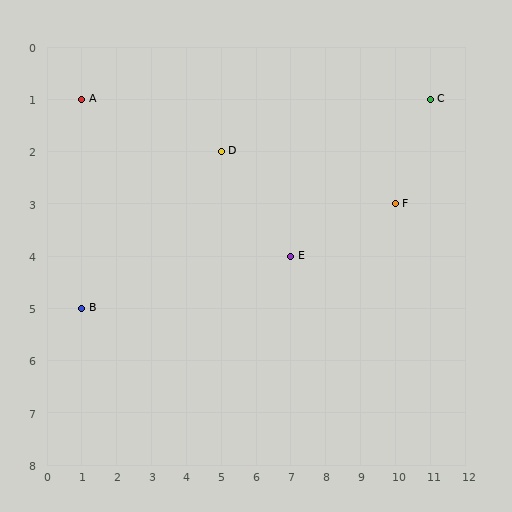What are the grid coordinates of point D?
Point D is at grid coordinates (5, 2).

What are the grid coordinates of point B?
Point B is at grid coordinates (1, 5).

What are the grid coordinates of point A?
Point A is at grid coordinates (1, 1).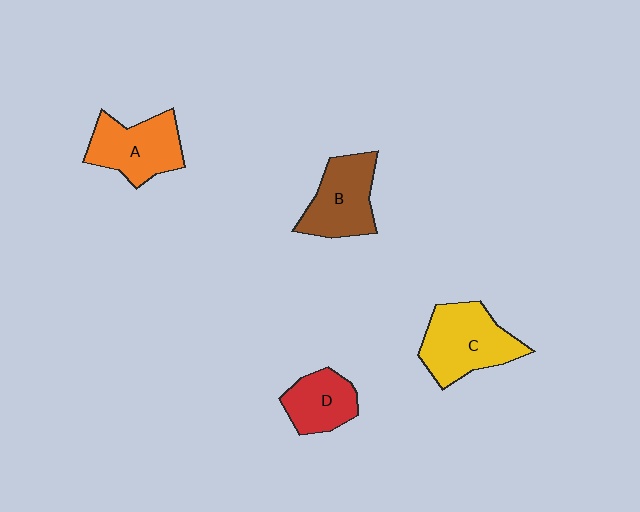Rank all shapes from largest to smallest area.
From largest to smallest: C (yellow), A (orange), B (brown), D (red).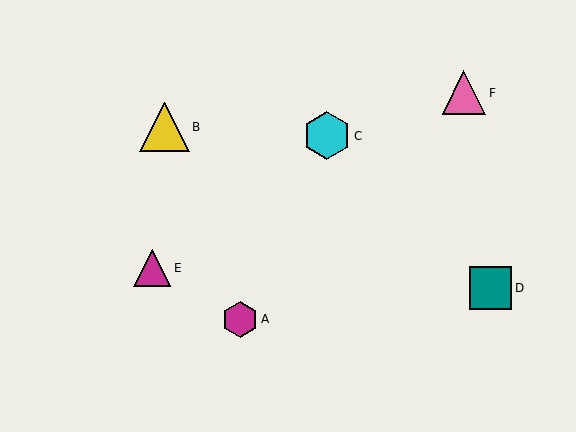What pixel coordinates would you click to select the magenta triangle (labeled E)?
Click at (152, 268) to select the magenta triangle E.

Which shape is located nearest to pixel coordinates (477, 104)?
The pink triangle (labeled F) at (464, 93) is nearest to that location.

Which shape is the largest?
The yellow triangle (labeled B) is the largest.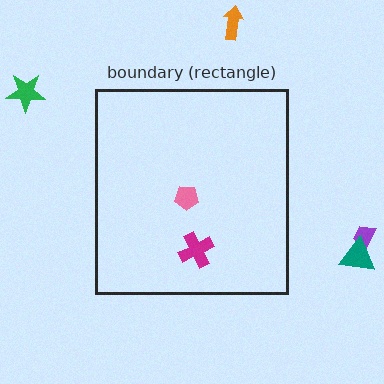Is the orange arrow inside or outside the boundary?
Outside.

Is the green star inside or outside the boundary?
Outside.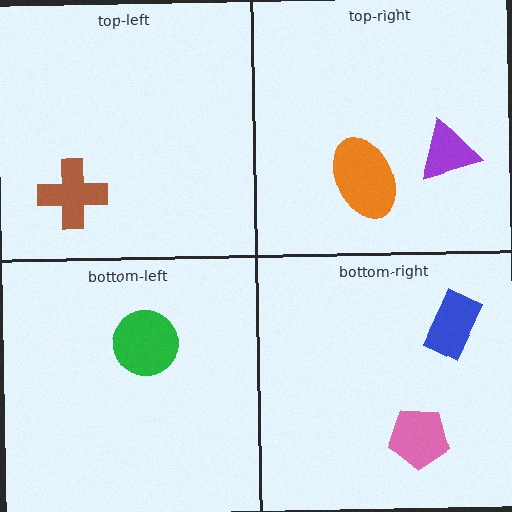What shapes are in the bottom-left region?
The green circle.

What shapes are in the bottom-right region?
The pink pentagon, the blue rectangle.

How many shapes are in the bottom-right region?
2.